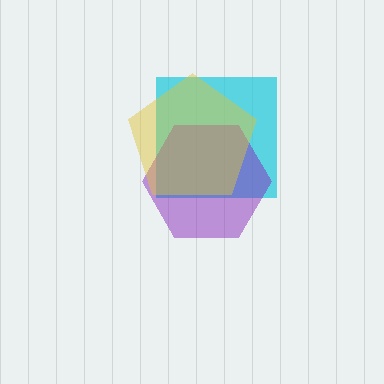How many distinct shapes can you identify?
There are 3 distinct shapes: a cyan square, a purple hexagon, a yellow pentagon.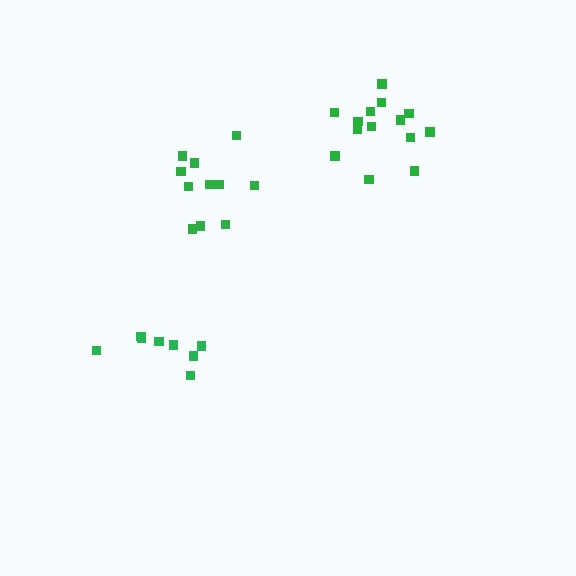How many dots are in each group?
Group 1: 11 dots, Group 2: 14 dots, Group 3: 8 dots (33 total).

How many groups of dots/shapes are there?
There are 3 groups.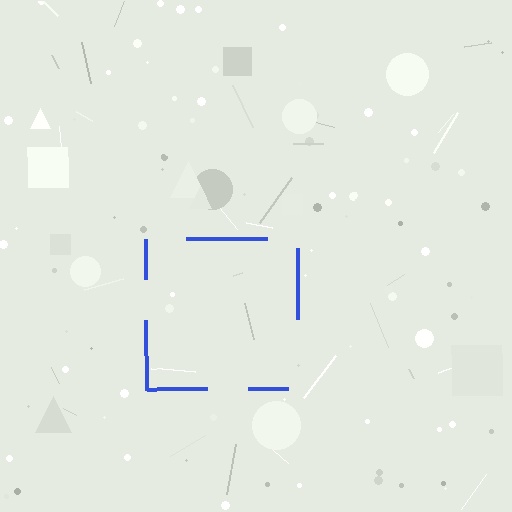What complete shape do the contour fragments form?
The contour fragments form a square.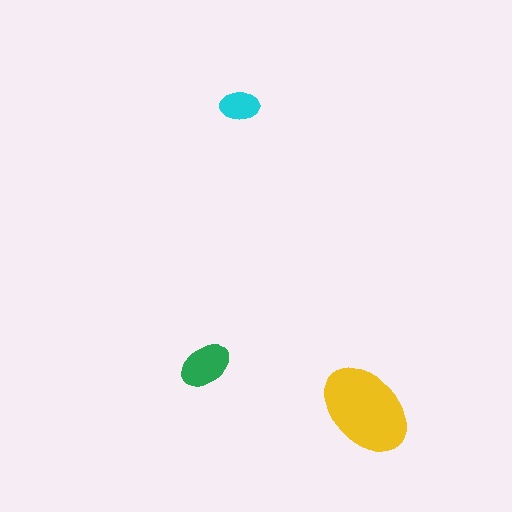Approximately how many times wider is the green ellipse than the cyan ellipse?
About 1.5 times wider.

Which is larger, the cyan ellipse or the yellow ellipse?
The yellow one.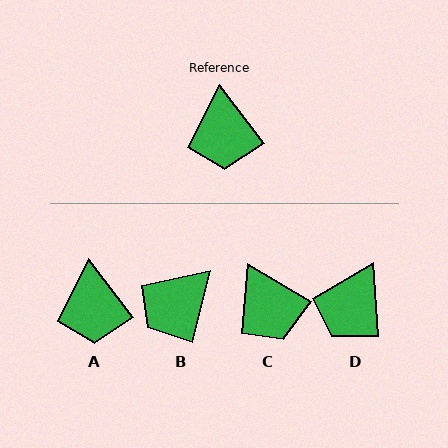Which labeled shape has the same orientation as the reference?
A.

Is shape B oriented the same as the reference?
No, it is off by about 52 degrees.